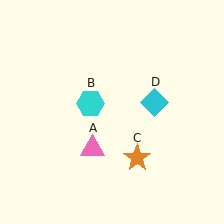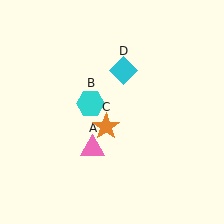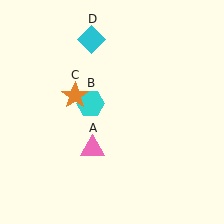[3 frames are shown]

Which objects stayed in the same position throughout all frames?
Pink triangle (object A) and cyan hexagon (object B) remained stationary.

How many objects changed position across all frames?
2 objects changed position: orange star (object C), cyan diamond (object D).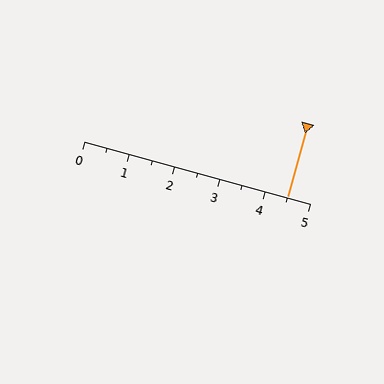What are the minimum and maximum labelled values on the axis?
The axis runs from 0 to 5.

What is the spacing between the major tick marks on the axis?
The major ticks are spaced 1 apart.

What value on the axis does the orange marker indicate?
The marker indicates approximately 4.5.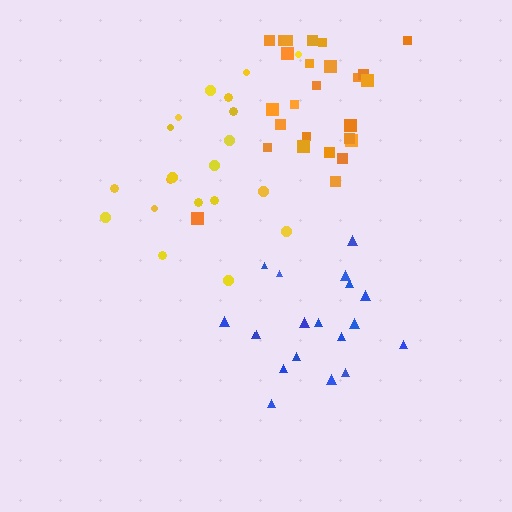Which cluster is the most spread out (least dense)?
Yellow.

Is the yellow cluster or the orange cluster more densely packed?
Orange.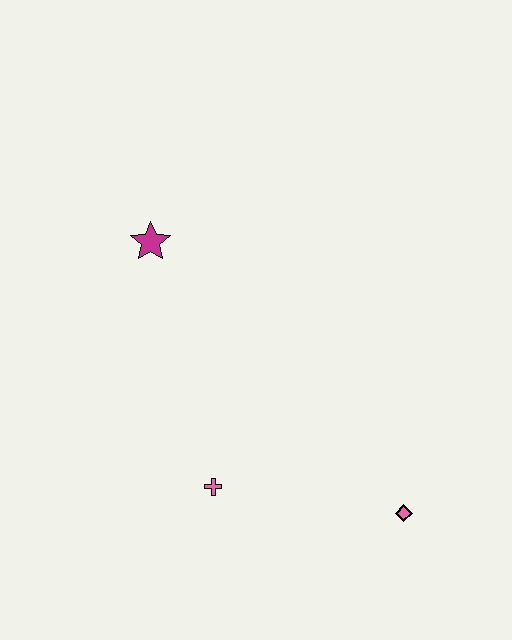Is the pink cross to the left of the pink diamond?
Yes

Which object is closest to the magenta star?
The pink cross is closest to the magenta star.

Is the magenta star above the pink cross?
Yes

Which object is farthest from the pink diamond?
The magenta star is farthest from the pink diamond.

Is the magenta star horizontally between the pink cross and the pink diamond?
No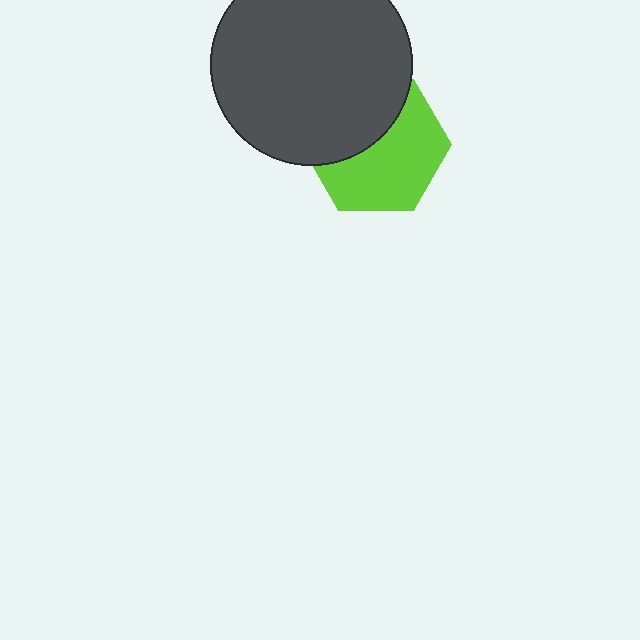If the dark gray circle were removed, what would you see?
You would see the complete lime hexagon.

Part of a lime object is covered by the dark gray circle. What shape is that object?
It is a hexagon.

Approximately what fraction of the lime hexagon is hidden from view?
Roughly 41% of the lime hexagon is hidden behind the dark gray circle.